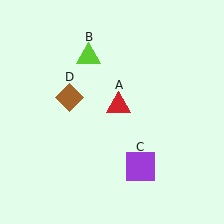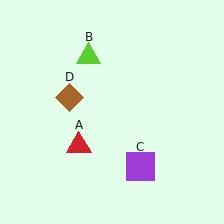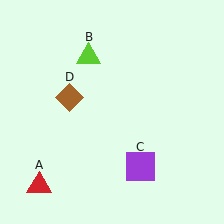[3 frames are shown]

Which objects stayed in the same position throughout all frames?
Lime triangle (object B) and purple square (object C) and brown diamond (object D) remained stationary.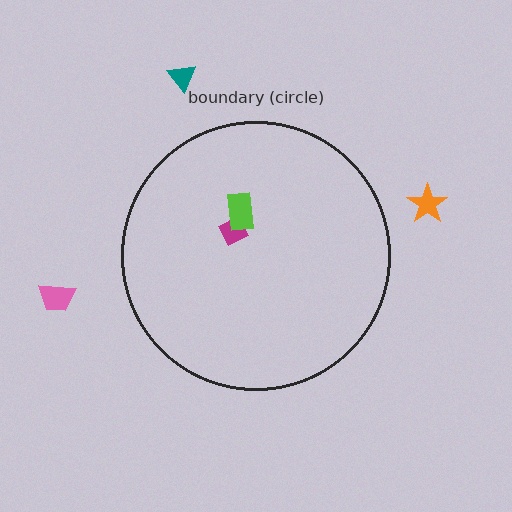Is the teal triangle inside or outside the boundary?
Outside.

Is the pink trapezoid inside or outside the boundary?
Outside.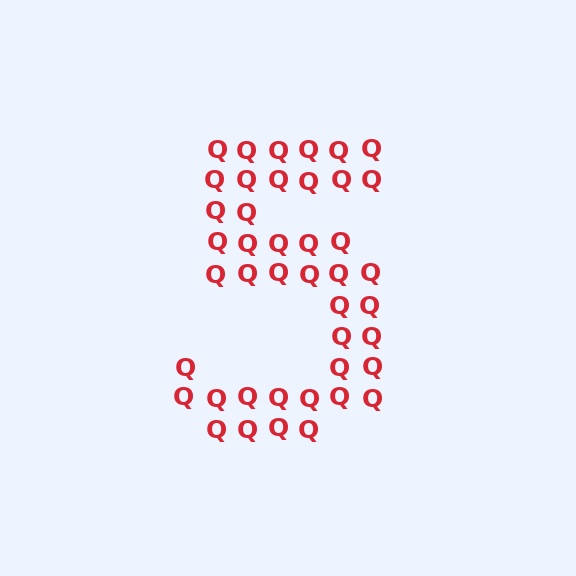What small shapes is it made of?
It is made of small letter Q's.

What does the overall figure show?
The overall figure shows the digit 5.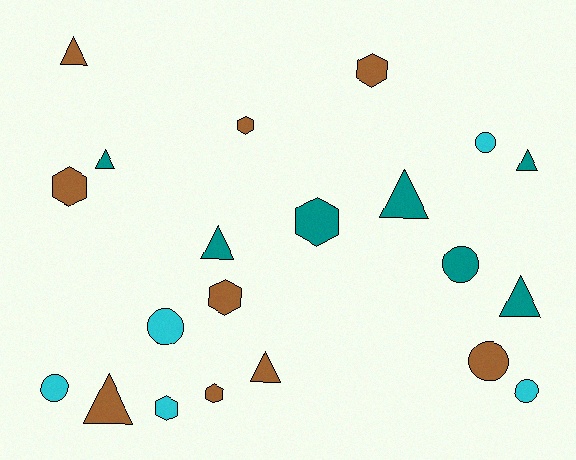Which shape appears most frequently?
Triangle, with 8 objects.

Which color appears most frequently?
Brown, with 9 objects.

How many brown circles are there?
There is 1 brown circle.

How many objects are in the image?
There are 21 objects.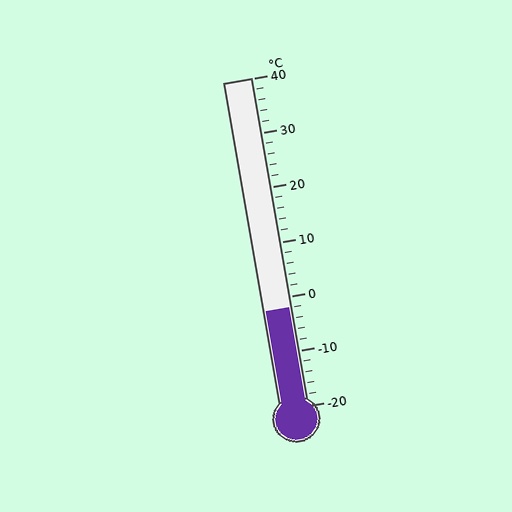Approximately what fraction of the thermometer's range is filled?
The thermometer is filled to approximately 30% of its range.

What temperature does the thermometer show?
The thermometer shows approximately -2°C.